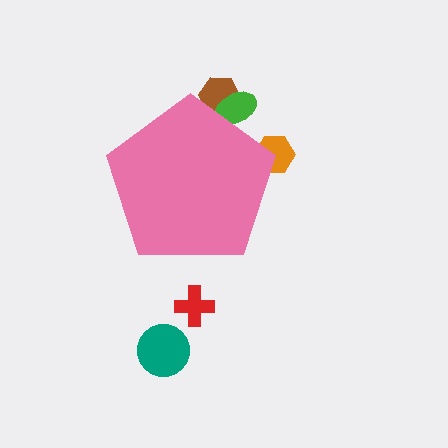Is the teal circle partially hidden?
No, the teal circle is fully visible.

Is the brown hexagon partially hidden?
Yes, the brown hexagon is partially hidden behind the pink pentagon.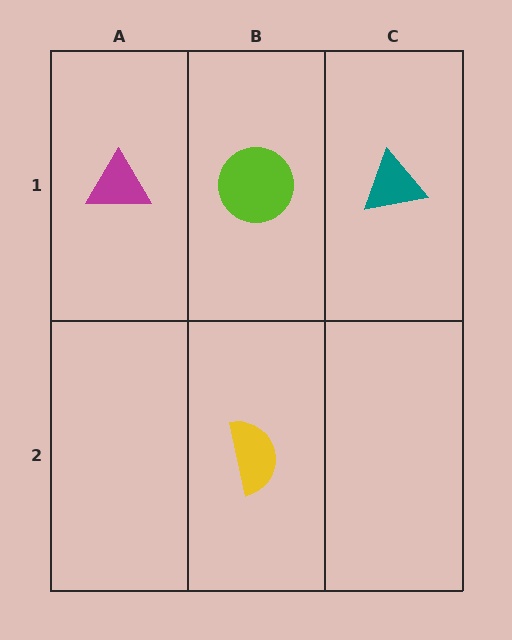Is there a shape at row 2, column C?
No, that cell is empty.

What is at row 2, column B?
A yellow semicircle.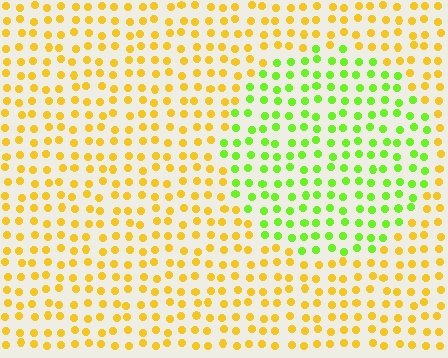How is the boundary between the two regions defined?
The boundary is defined purely by a slight shift in hue (about 53 degrees). Spacing, size, and orientation are identical on both sides.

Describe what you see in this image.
The image is filled with small yellow elements in a uniform arrangement. A circle-shaped region is visible where the elements are tinted to a slightly different hue, forming a subtle color boundary.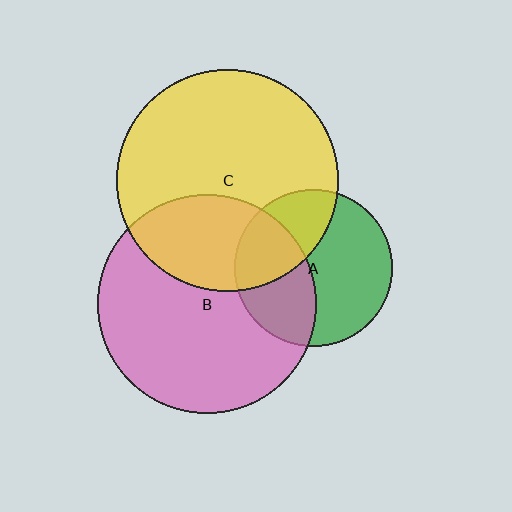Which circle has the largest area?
Circle C (yellow).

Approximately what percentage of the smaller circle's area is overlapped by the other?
Approximately 35%.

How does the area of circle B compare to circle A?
Approximately 1.9 times.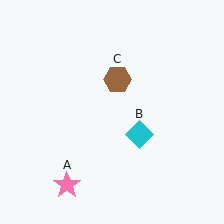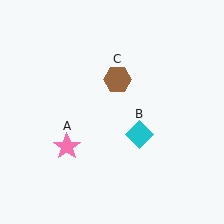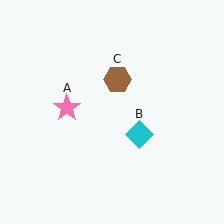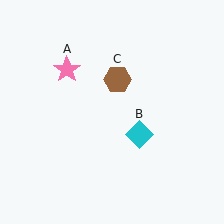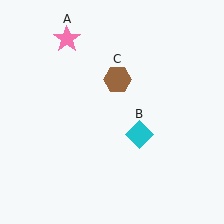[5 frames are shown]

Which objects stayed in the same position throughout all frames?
Cyan diamond (object B) and brown hexagon (object C) remained stationary.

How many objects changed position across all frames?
1 object changed position: pink star (object A).